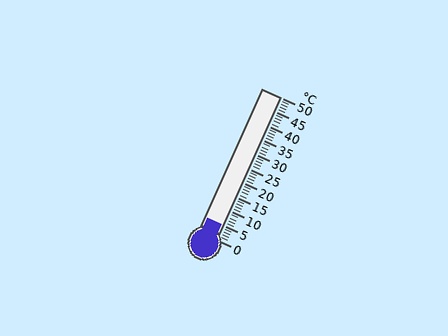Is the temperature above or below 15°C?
The temperature is below 15°C.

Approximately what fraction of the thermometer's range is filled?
The thermometer is filled to approximately 10% of its range.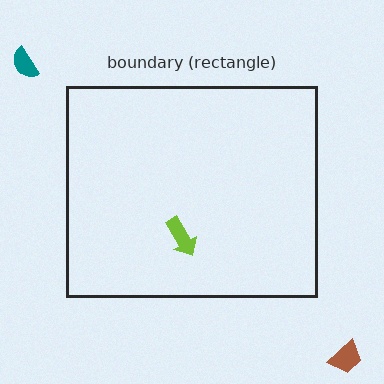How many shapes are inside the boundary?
1 inside, 2 outside.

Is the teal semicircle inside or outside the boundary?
Outside.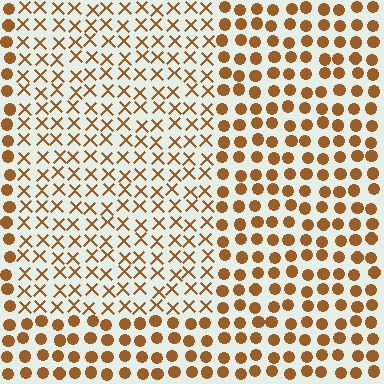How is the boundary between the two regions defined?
The boundary is defined by a change in element shape: X marks inside vs. circles outside. All elements share the same color and spacing.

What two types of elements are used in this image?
The image uses X marks inside the rectangle region and circles outside it.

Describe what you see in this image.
The image is filled with small brown elements arranged in a uniform grid. A rectangle-shaped region contains X marks, while the surrounding area contains circles. The boundary is defined purely by the change in element shape.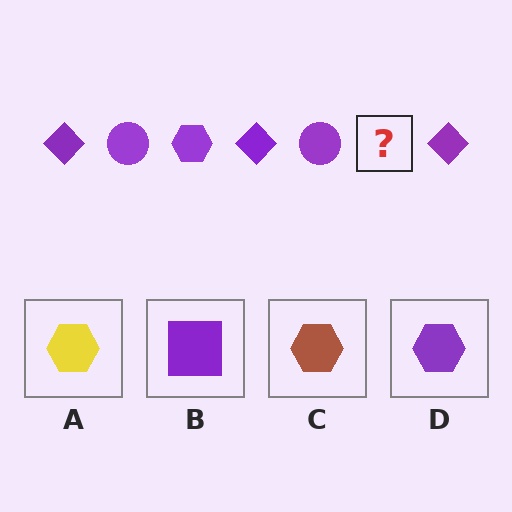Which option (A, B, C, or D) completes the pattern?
D.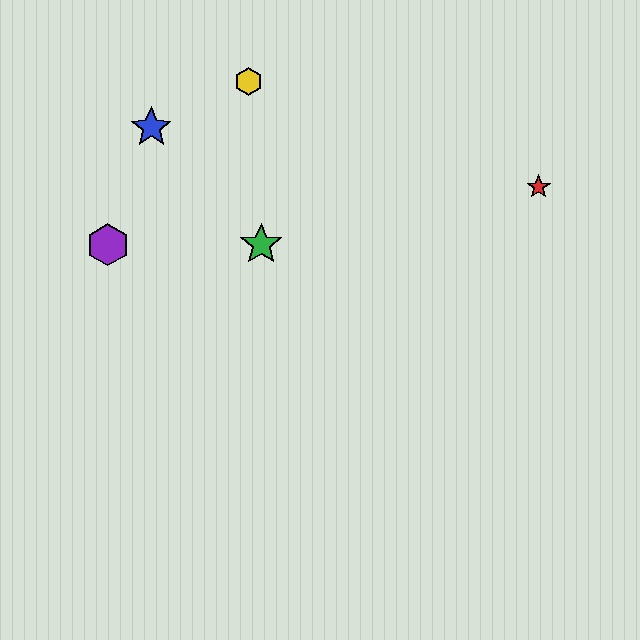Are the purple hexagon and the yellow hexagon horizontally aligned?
No, the purple hexagon is at y≈245 and the yellow hexagon is at y≈82.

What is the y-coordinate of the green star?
The green star is at y≈245.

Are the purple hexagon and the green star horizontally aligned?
Yes, both are at y≈245.